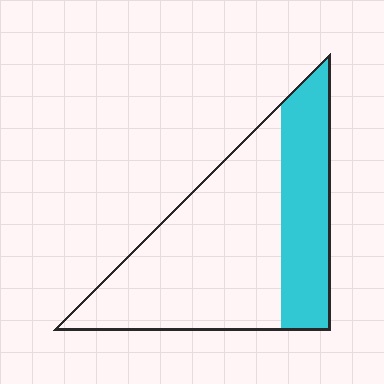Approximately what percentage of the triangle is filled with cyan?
Approximately 35%.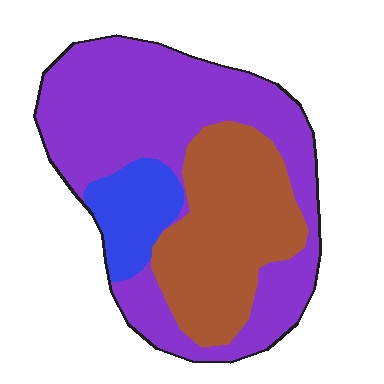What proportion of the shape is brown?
Brown takes up about one third (1/3) of the shape.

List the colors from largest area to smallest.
From largest to smallest: purple, brown, blue.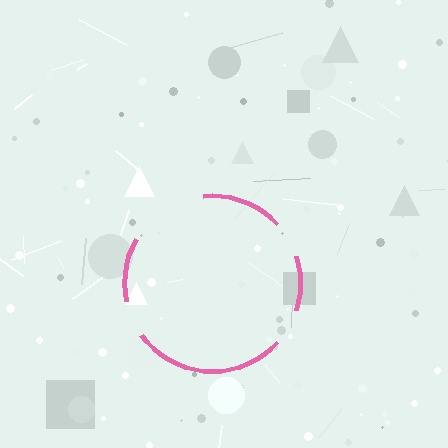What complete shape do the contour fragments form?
The contour fragments form a circle.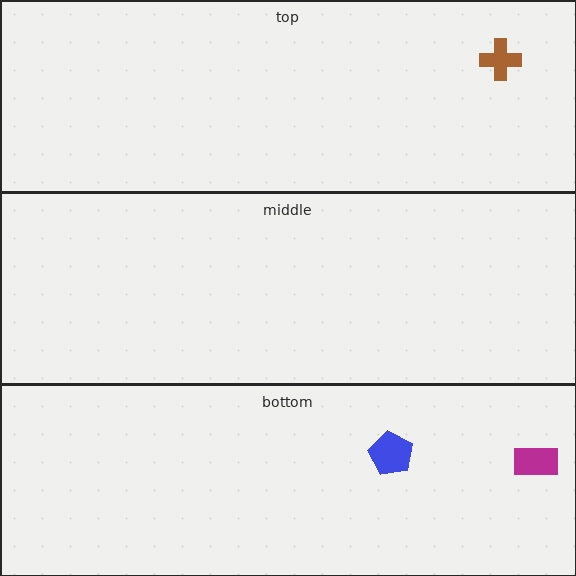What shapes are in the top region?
The brown cross.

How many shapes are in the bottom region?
2.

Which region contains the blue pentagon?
The bottom region.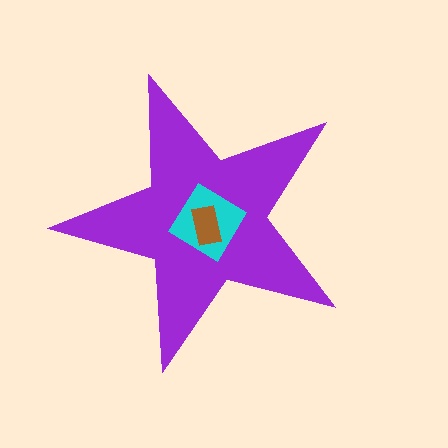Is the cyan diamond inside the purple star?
Yes.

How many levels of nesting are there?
3.